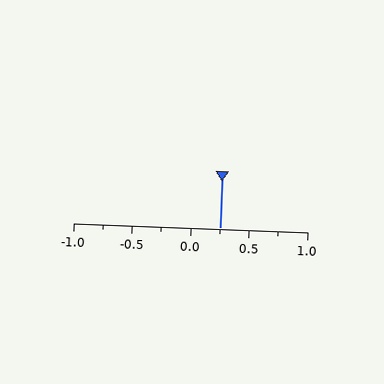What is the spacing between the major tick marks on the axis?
The major ticks are spaced 0.5 apart.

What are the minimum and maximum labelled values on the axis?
The axis runs from -1.0 to 1.0.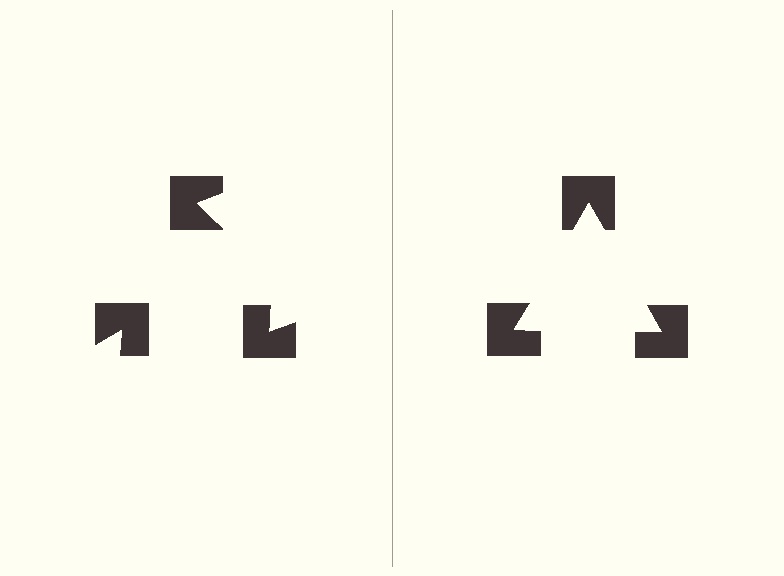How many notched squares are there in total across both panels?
6 — 3 on each side.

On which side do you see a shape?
An illusory triangle appears on the right side. On the left side the wedge cuts are rotated, so no coherent shape forms.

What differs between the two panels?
The notched squares are positioned identically on both sides; only the wedge orientations differ. On the right they align to a triangle; on the left they are misaligned.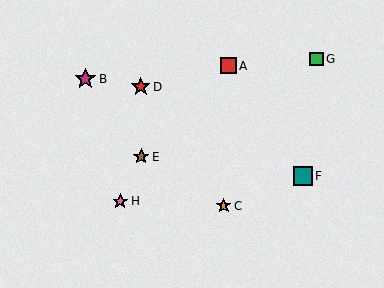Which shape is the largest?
The magenta star (labeled B) is the largest.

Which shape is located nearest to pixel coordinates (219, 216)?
The orange star (labeled C) at (224, 206) is nearest to that location.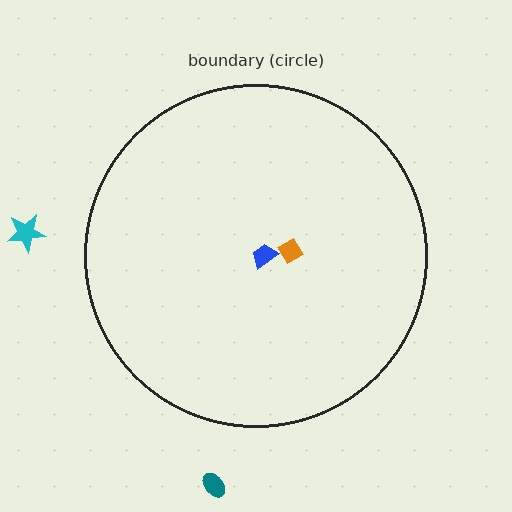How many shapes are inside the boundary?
2 inside, 2 outside.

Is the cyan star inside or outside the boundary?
Outside.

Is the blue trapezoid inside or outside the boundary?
Inside.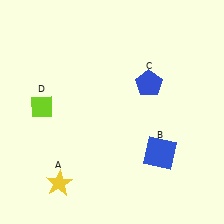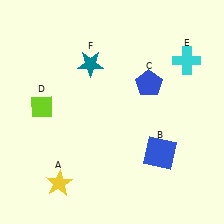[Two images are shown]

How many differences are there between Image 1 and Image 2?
There are 2 differences between the two images.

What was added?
A cyan cross (E), a teal star (F) were added in Image 2.